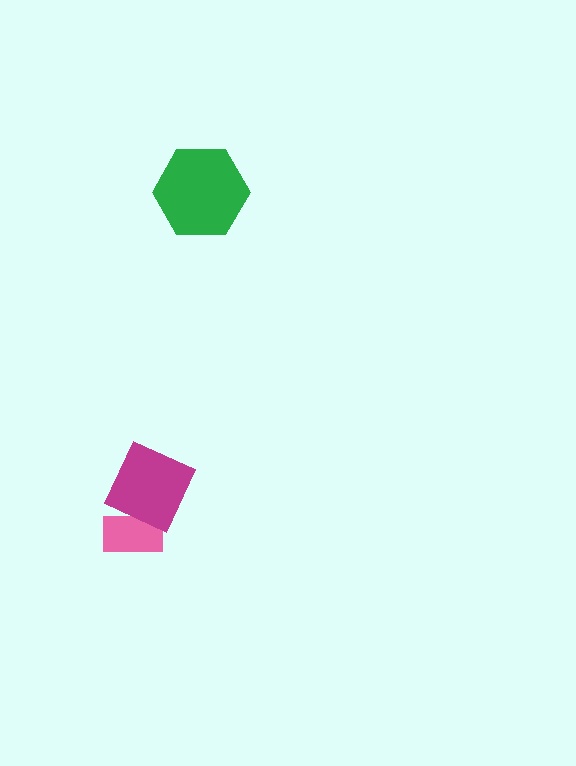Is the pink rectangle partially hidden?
Yes, it is partially covered by another shape.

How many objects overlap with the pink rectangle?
1 object overlaps with the pink rectangle.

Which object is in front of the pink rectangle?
The magenta diamond is in front of the pink rectangle.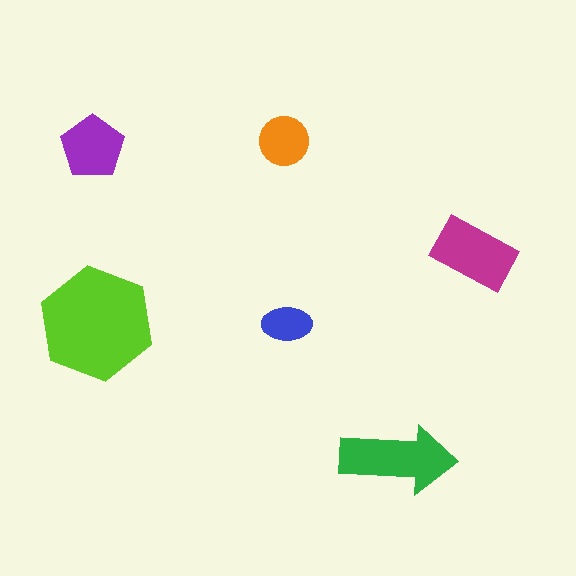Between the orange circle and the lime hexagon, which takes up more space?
The lime hexagon.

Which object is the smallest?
The blue ellipse.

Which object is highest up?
The orange circle is topmost.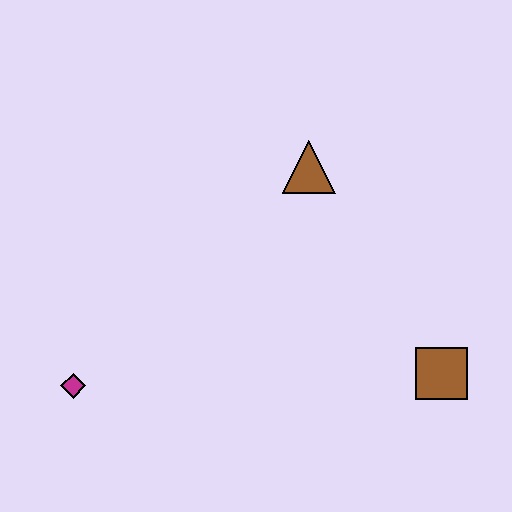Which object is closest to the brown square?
The brown triangle is closest to the brown square.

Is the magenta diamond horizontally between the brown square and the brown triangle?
No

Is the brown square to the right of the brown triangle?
Yes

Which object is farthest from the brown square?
The magenta diamond is farthest from the brown square.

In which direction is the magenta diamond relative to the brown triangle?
The magenta diamond is to the left of the brown triangle.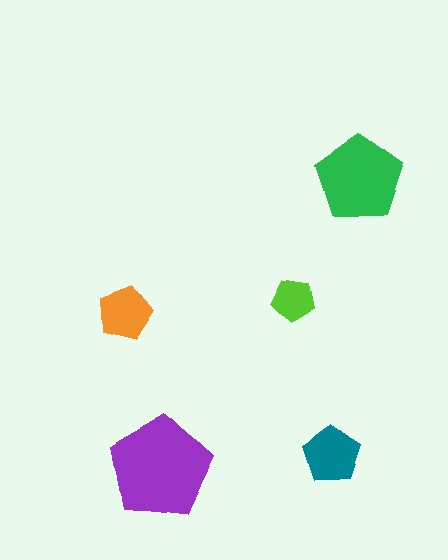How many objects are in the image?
There are 5 objects in the image.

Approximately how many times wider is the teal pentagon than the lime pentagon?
About 1.5 times wider.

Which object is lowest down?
The purple pentagon is bottommost.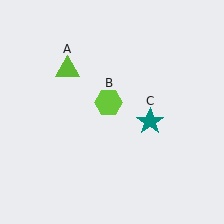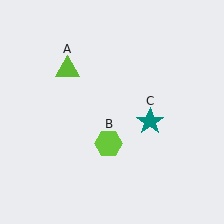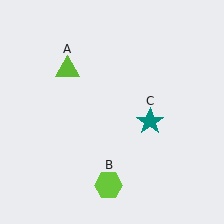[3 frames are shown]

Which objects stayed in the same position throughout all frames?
Lime triangle (object A) and teal star (object C) remained stationary.